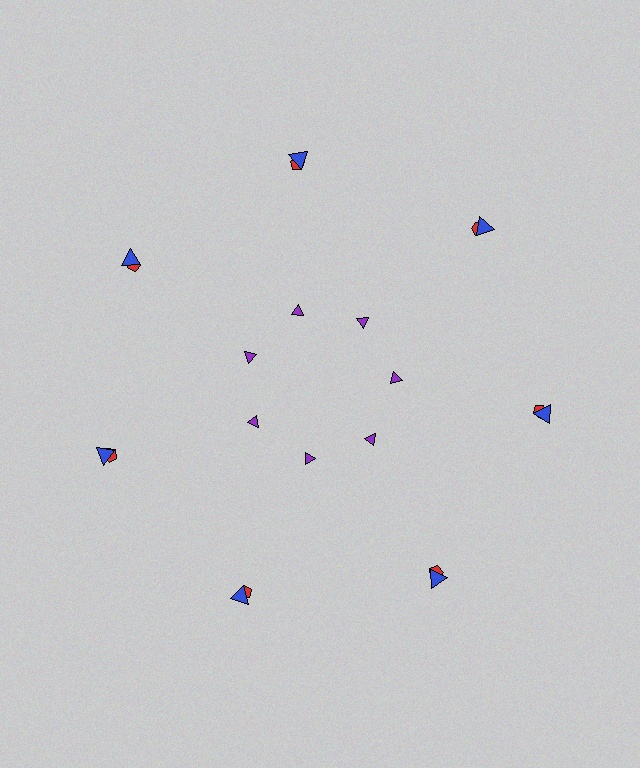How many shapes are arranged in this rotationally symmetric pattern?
There are 21 shapes, arranged in 7 groups of 3.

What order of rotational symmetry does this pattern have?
This pattern has 7-fold rotational symmetry.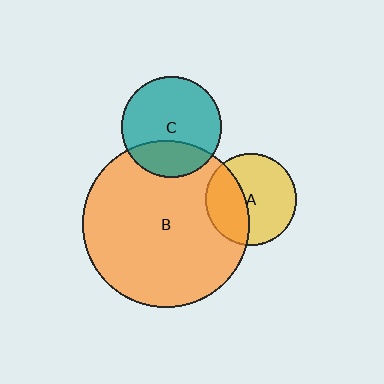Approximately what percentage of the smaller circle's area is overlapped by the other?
Approximately 35%.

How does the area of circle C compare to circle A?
Approximately 1.2 times.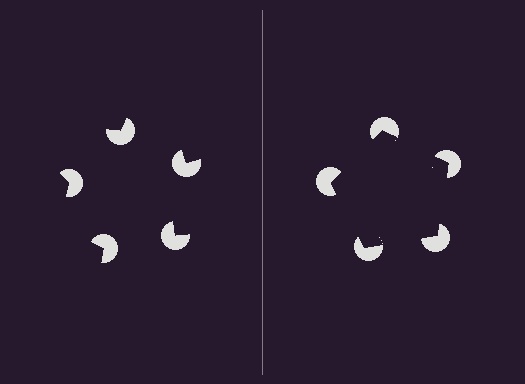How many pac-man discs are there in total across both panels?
10 — 5 on each side.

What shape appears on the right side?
An illusory pentagon.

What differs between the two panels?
The pac-man discs are positioned identically on both sides; only the wedge orientations differ. On the right they align to a pentagon; on the left they are misaligned.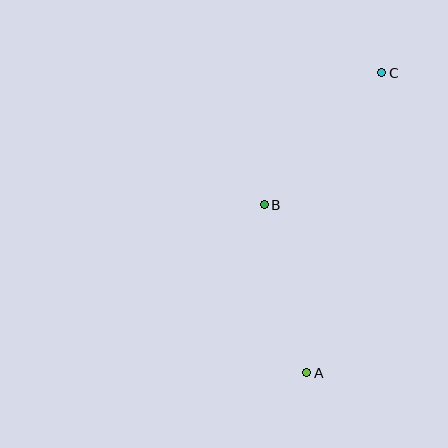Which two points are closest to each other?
Points A and B are closest to each other.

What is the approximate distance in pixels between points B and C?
The distance between B and C is approximately 177 pixels.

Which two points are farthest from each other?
Points A and C are farthest from each other.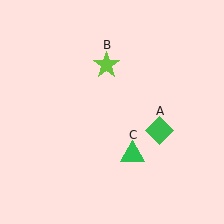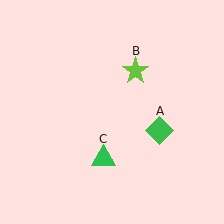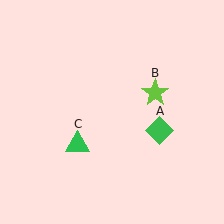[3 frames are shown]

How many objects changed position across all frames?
2 objects changed position: lime star (object B), green triangle (object C).